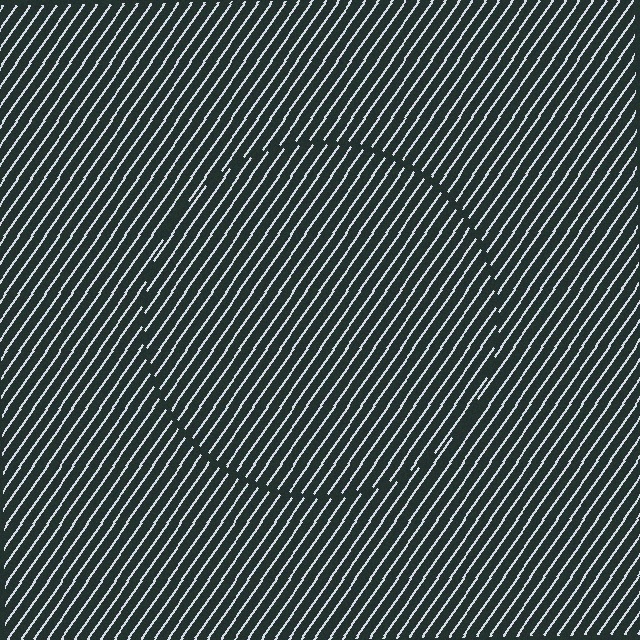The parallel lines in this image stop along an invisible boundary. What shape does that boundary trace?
An illusory circle. The interior of the shape contains the same grating, shifted by half a period — the contour is defined by the phase discontinuity where line-ends from the inner and outer gratings abut.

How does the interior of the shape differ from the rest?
The interior of the shape contains the same grating, shifted by half a period — the contour is defined by the phase discontinuity where line-ends from the inner and outer gratings abut.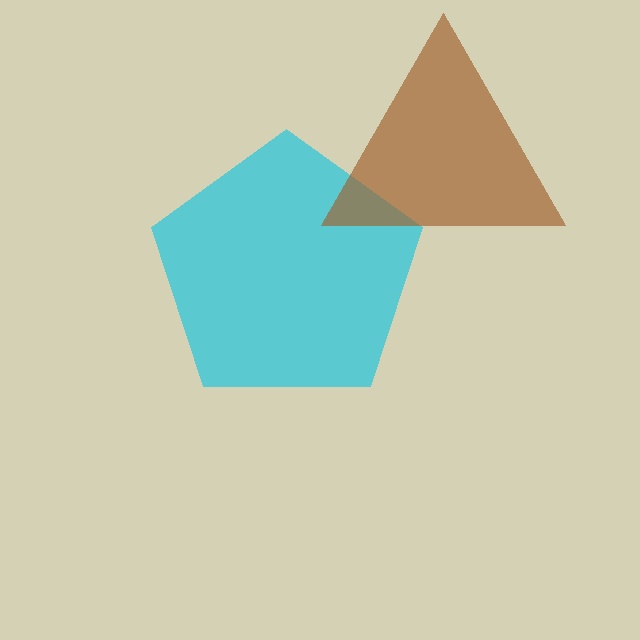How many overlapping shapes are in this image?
There are 2 overlapping shapes in the image.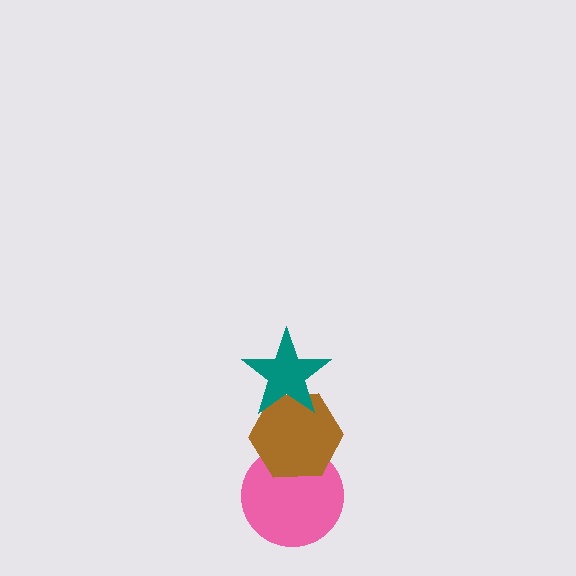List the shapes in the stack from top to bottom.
From top to bottom: the teal star, the brown hexagon, the pink circle.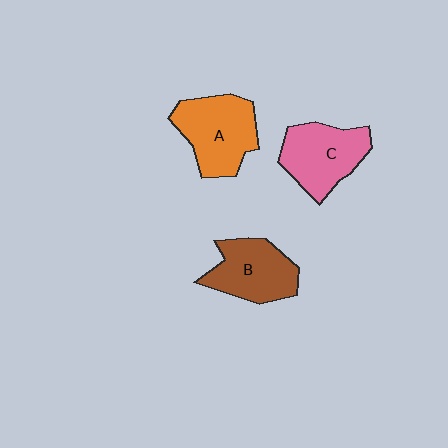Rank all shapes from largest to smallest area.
From largest to smallest: A (orange), C (pink), B (brown).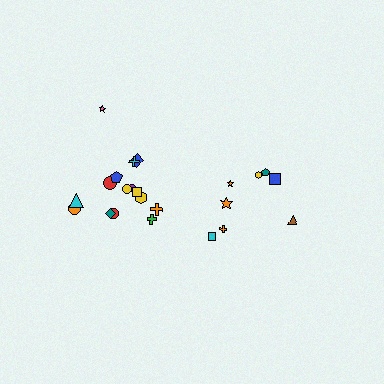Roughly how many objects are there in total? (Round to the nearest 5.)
Roughly 25 objects in total.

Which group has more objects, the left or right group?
The left group.